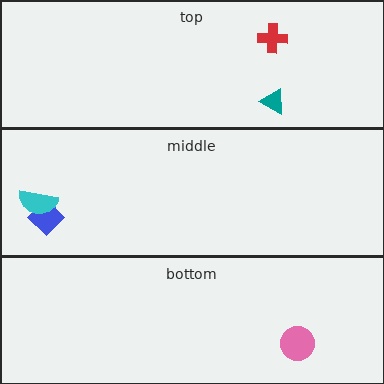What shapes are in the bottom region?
The pink circle.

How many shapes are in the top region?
2.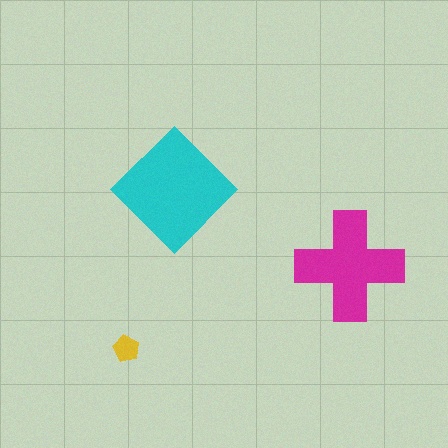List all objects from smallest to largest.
The yellow pentagon, the magenta cross, the cyan diamond.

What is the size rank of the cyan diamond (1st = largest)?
1st.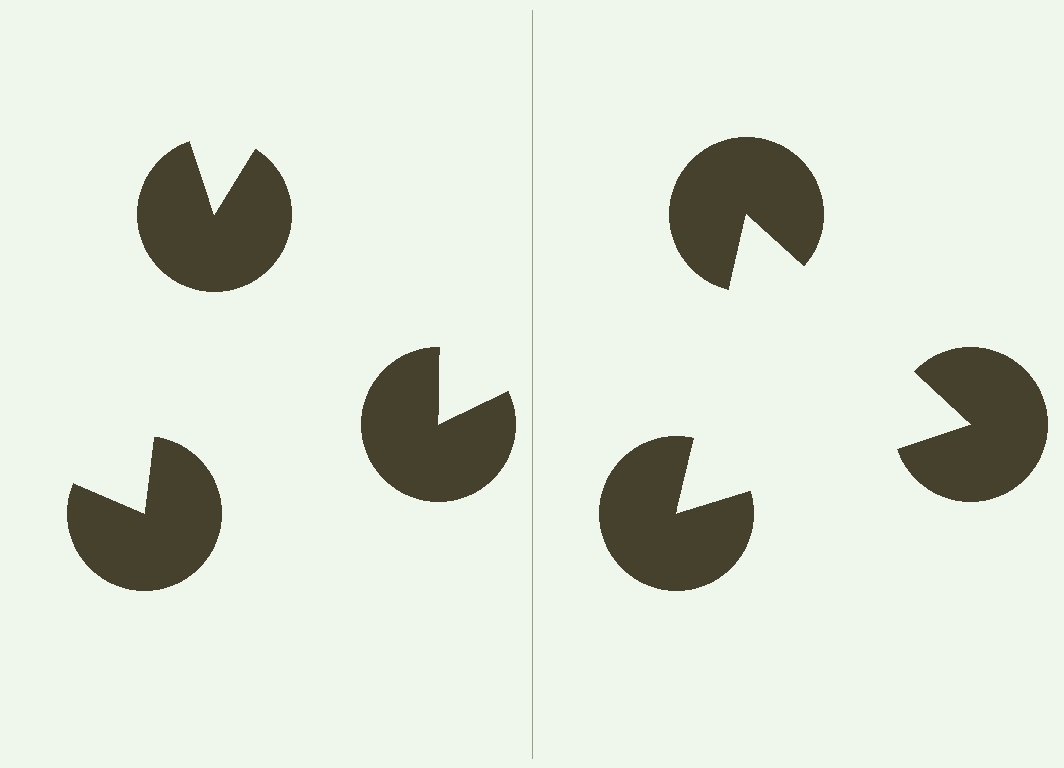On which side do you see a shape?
An illusory triangle appears on the right side. On the left side the wedge cuts are rotated, so no coherent shape forms.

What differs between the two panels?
The pac-man discs are positioned identically on both sides; only the wedge orientations differ. On the right they align to a triangle; on the left they are misaligned.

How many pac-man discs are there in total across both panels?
6 — 3 on each side.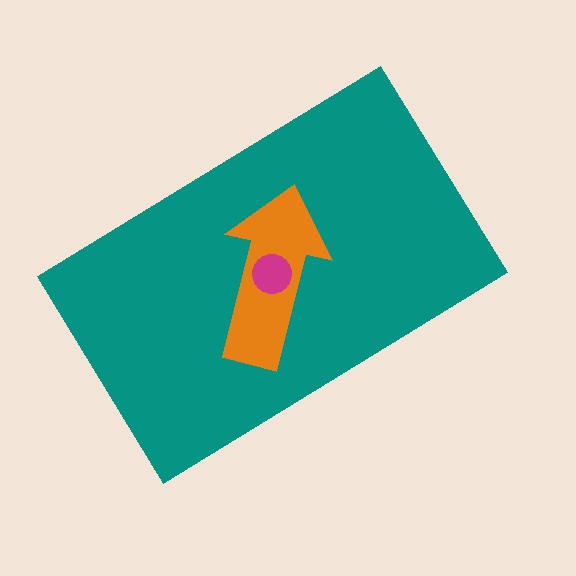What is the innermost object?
The magenta circle.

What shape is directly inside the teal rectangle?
The orange arrow.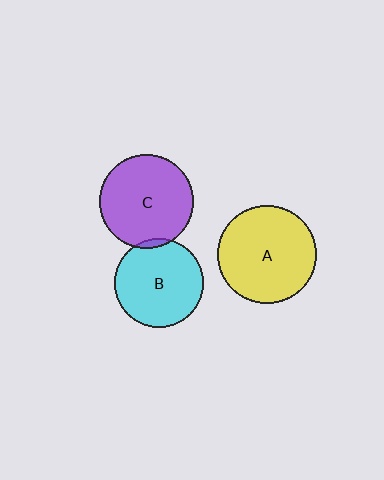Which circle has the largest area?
Circle A (yellow).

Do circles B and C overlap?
Yes.